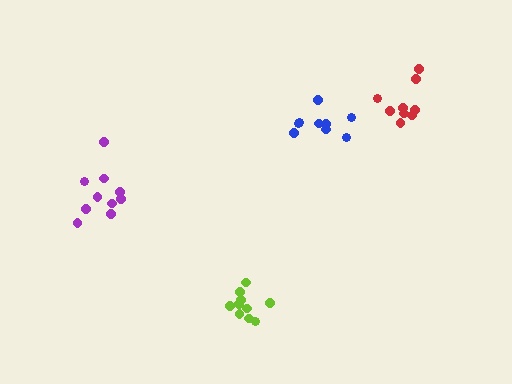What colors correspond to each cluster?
The clusters are colored: red, blue, lime, purple.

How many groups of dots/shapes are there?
There are 4 groups.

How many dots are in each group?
Group 1: 9 dots, Group 2: 9 dots, Group 3: 11 dots, Group 4: 10 dots (39 total).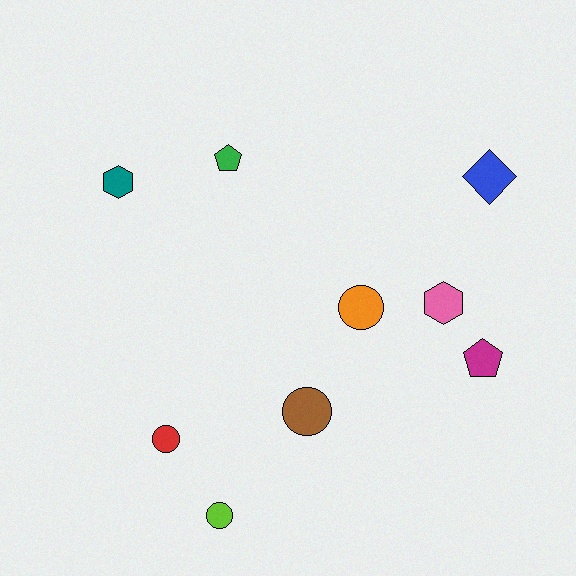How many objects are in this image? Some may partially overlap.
There are 9 objects.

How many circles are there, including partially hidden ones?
There are 4 circles.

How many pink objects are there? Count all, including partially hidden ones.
There is 1 pink object.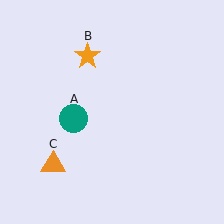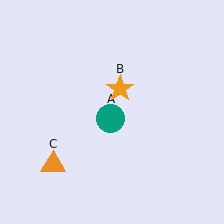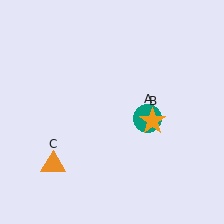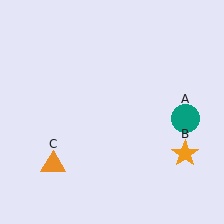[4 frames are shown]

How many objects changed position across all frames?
2 objects changed position: teal circle (object A), orange star (object B).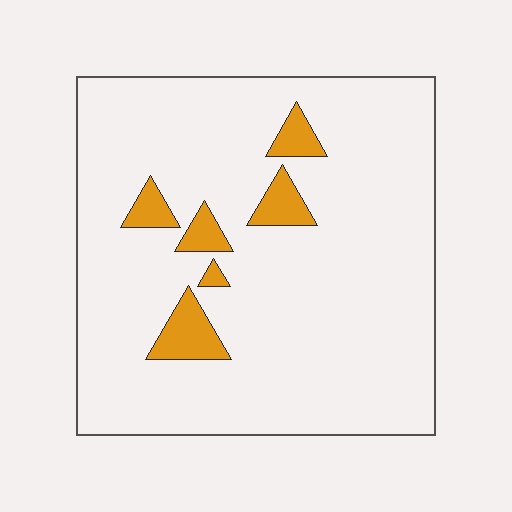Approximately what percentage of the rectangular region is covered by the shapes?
Approximately 10%.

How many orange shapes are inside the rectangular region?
6.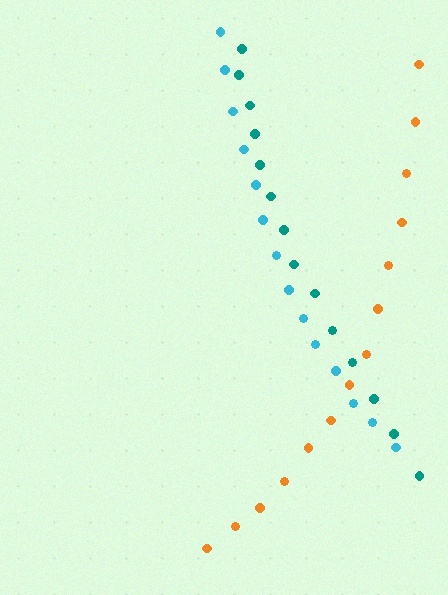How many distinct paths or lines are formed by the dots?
There are 3 distinct paths.